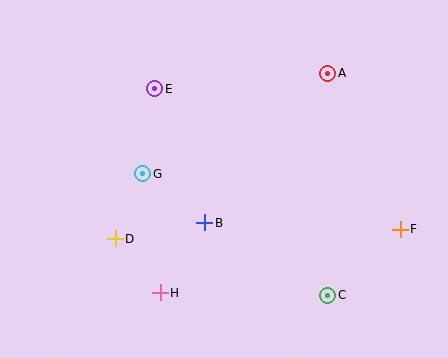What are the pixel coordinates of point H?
Point H is at (160, 293).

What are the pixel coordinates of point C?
Point C is at (328, 295).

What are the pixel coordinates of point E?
Point E is at (155, 89).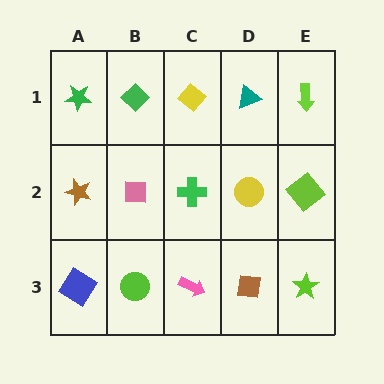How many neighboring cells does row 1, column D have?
3.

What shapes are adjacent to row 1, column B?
A pink square (row 2, column B), a green star (row 1, column A), a yellow diamond (row 1, column C).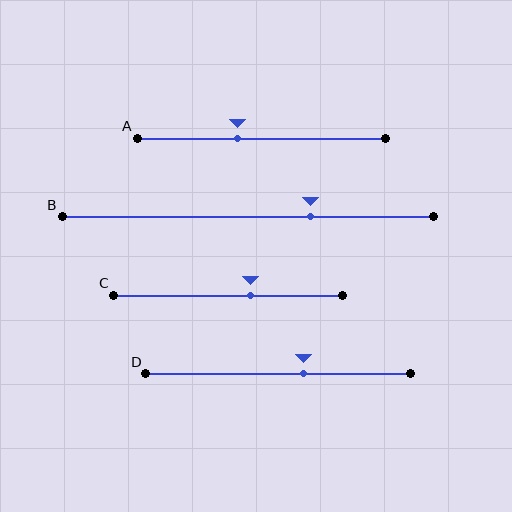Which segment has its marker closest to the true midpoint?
Segment D has its marker closest to the true midpoint.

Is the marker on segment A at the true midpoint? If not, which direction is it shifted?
No, the marker on segment A is shifted to the left by about 10% of the segment length.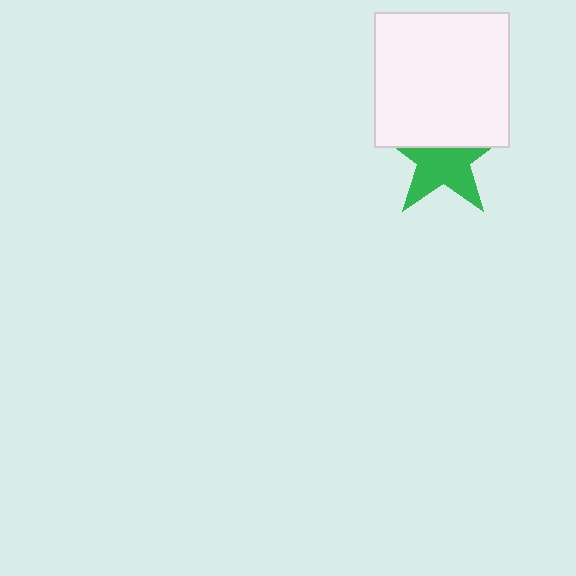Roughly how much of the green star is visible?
About half of it is visible (roughly 58%).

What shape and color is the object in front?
The object in front is a white square.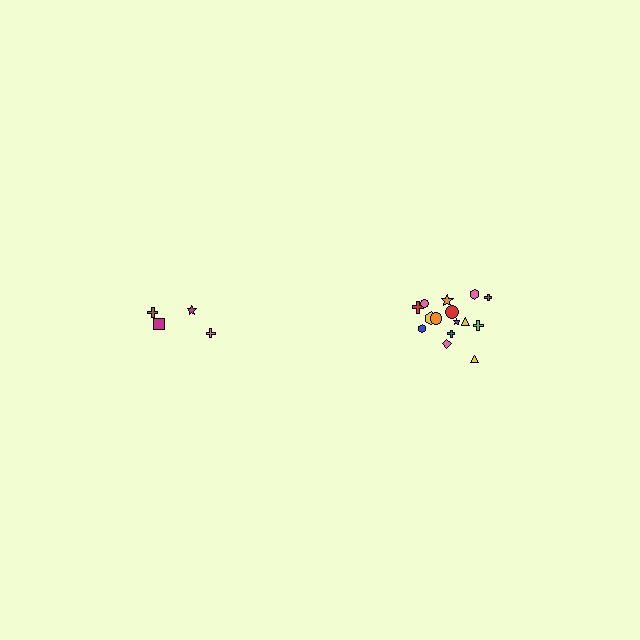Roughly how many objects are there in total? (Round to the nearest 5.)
Roughly 20 objects in total.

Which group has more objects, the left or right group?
The right group.